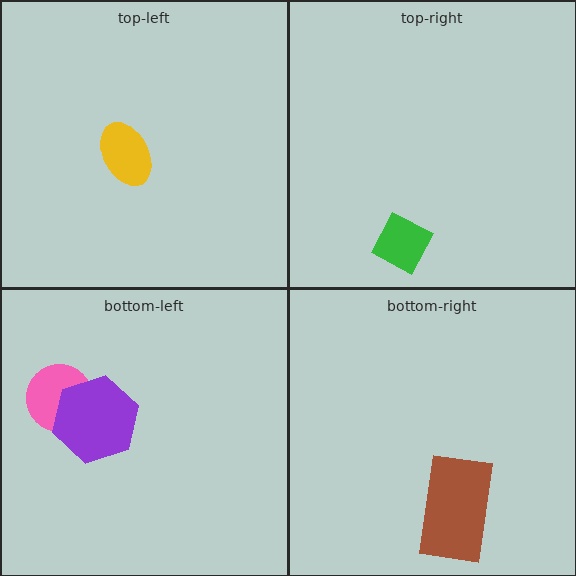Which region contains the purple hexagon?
The bottom-left region.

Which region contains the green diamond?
The top-right region.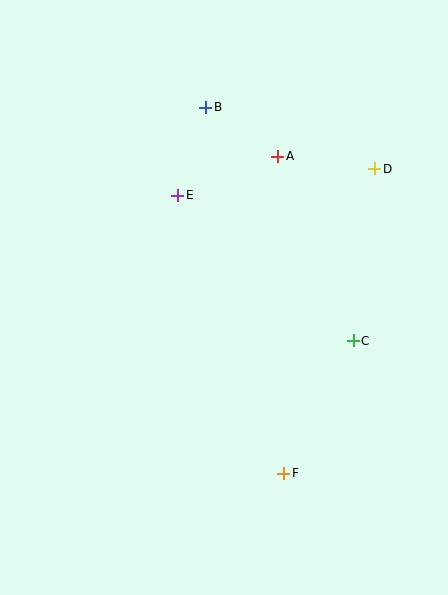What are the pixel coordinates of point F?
Point F is at (284, 474).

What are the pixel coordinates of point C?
Point C is at (353, 341).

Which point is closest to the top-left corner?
Point B is closest to the top-left corner.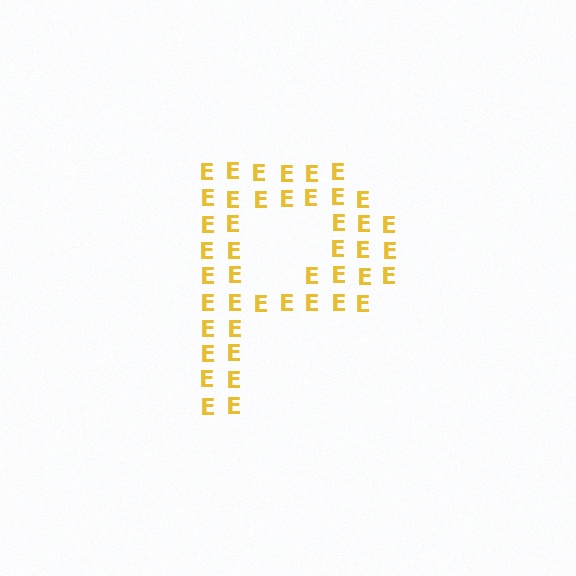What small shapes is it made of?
It is made of small letter E's.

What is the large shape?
The large shape is the letter P.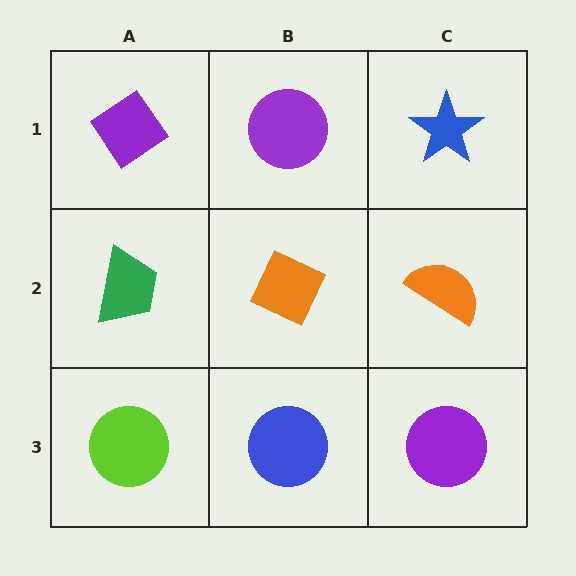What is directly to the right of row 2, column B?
An orange semicircle.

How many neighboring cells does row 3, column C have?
2.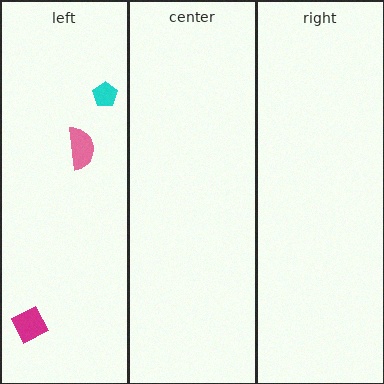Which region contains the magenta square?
The left region.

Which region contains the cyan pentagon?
The left region.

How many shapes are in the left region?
3.